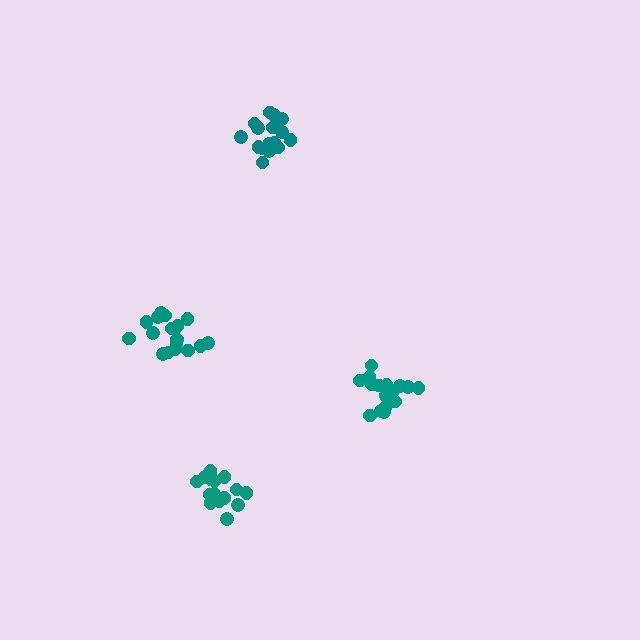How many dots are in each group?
Group 1: 17 dots, Group 2: 15 dots, Group 3: 19 dots, Group 4: 19 dots (70 total).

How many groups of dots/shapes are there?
There are 4 groups.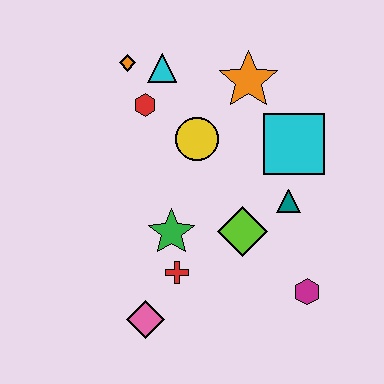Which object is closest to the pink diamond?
The red cross is closest to the pink diamond.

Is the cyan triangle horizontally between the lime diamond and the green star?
No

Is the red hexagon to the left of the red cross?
Yes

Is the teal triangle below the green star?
No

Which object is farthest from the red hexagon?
The magenta hexagon is farthest from the red hexagon.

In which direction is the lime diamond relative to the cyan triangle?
The lime diamond is below the cyan triangle.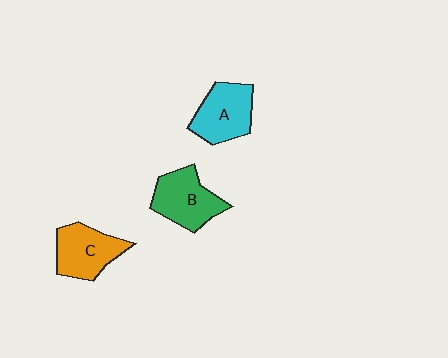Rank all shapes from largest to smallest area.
From largest to smallest: B (green), A (cyan), C (orange).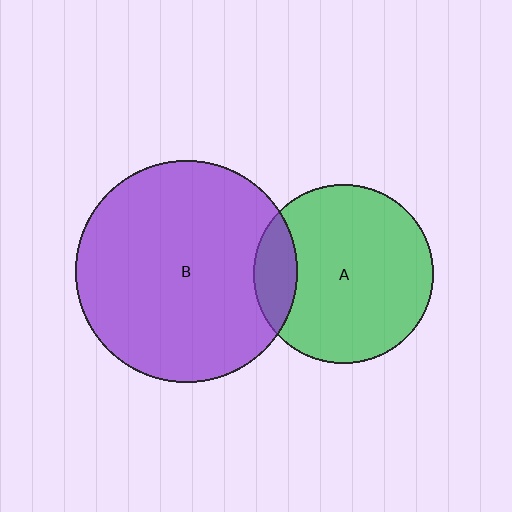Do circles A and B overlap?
Yes.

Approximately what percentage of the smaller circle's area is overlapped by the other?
Approximately 15%.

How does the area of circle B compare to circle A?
Approximately 1.5 times.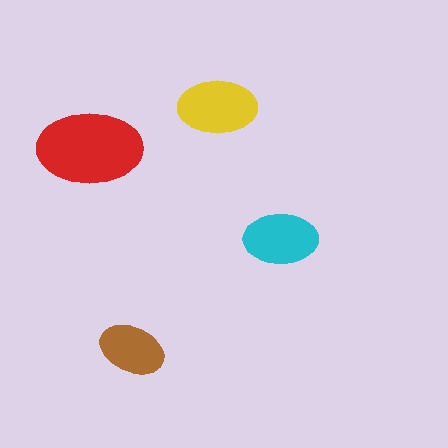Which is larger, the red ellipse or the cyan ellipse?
The red one.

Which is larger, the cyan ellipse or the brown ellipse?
The cyan one.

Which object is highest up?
The yellow ellipse is topmost.